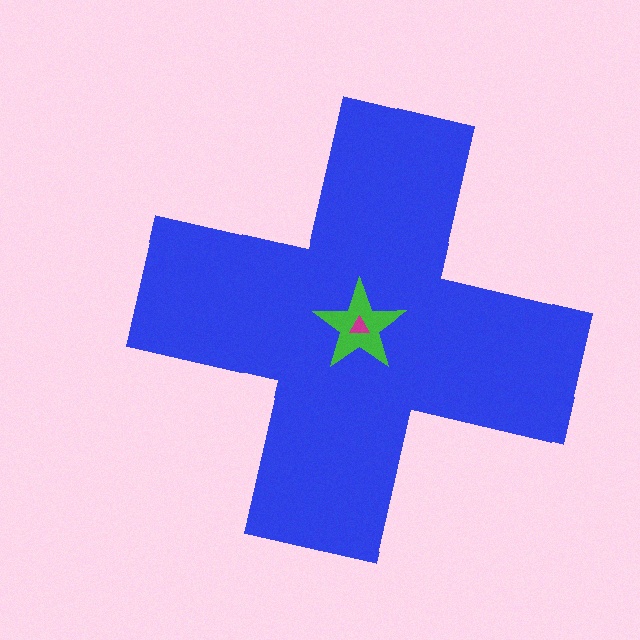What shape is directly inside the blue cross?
The green star.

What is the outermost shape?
The blue cross.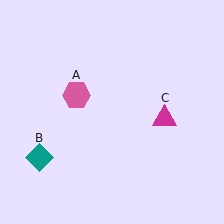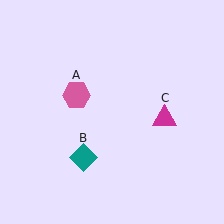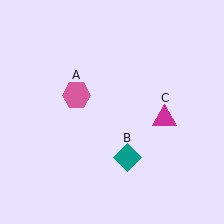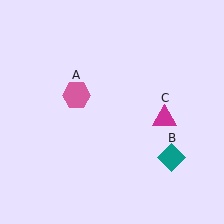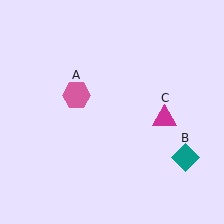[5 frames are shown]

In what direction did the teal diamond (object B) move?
The teal diamond (object B) moved right.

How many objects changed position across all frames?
1 object changed position: teal diamond (object B).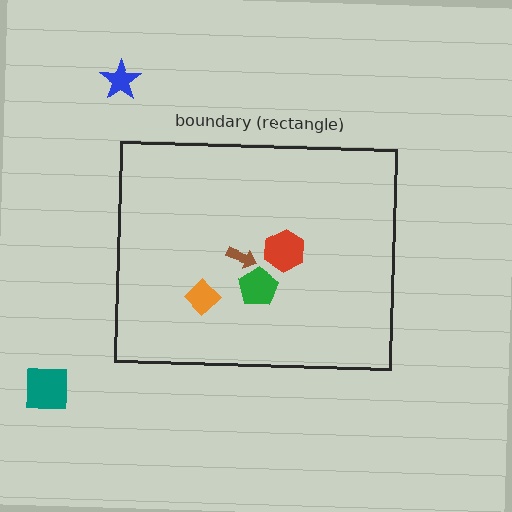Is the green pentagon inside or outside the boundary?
Inside.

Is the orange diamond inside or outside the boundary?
Inside.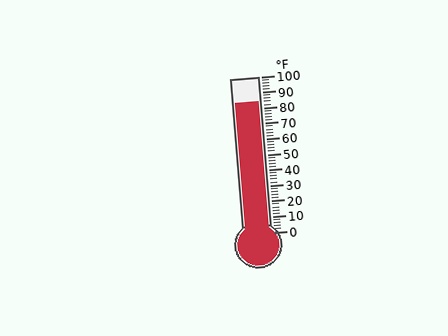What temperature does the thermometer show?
The thermometer shows approximately 84°F.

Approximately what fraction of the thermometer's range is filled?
The thermometer is filled to approximately 85% of its range.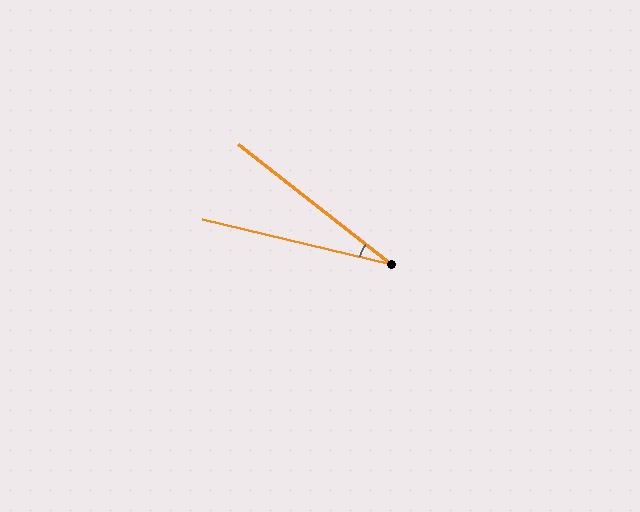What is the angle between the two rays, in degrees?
Approximately 25 degrees.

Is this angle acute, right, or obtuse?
It is acute.